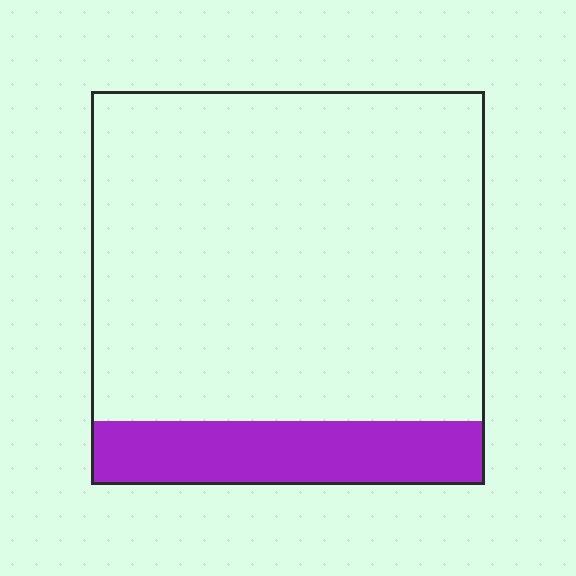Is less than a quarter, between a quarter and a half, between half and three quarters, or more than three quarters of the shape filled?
Less than a quarter.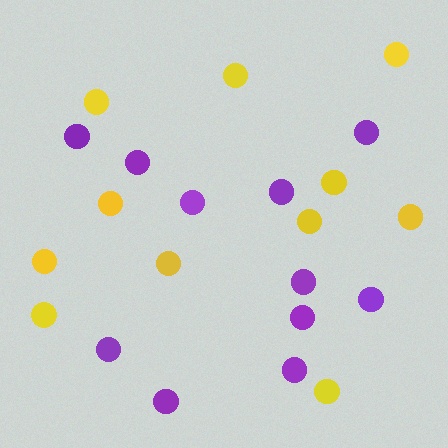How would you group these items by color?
There are 2 groups: one group of purple circles (11) and one group of yellow circles (11).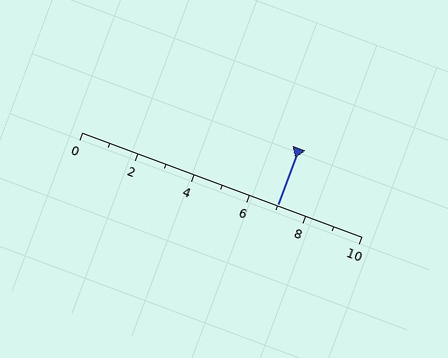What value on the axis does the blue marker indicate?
The marker indicates approximately 7.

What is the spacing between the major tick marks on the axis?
The major ticks are spaced 2 apart.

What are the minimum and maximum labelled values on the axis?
The axis runs from 0 to 10.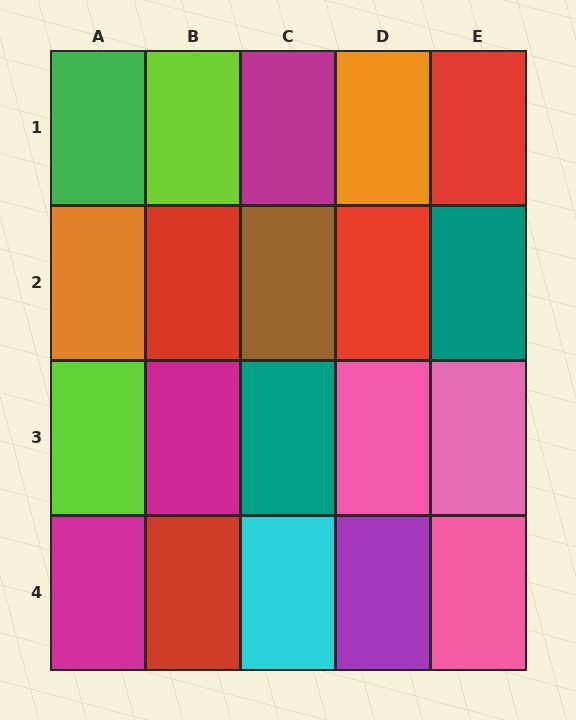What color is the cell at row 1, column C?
Magenta.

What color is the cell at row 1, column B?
Lime.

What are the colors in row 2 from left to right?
Orange, red, brown, red, teal.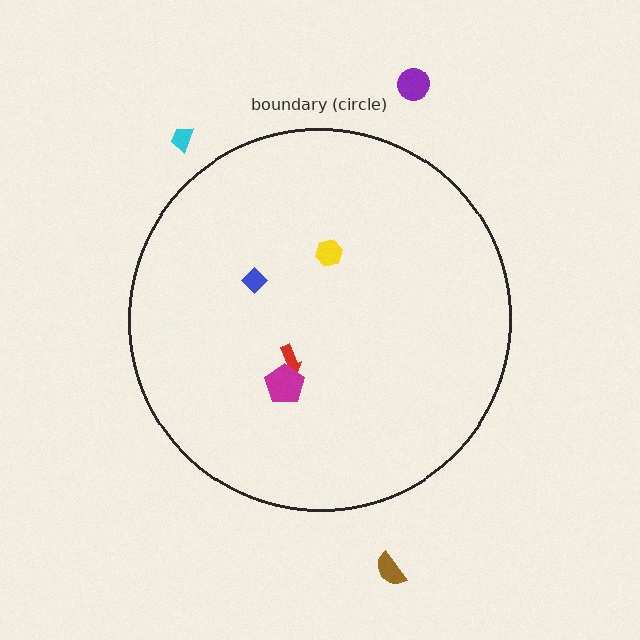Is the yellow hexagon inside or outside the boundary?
Inside.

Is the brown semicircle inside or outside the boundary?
Outside.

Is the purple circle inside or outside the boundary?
Outside.